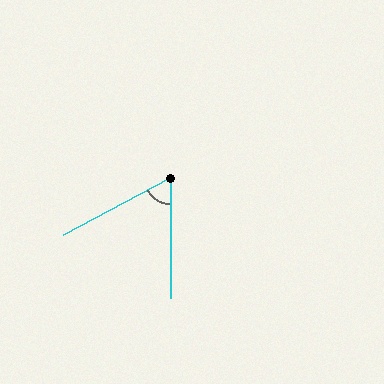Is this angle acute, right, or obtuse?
It is acute.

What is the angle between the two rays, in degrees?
Approximately 62 degrees.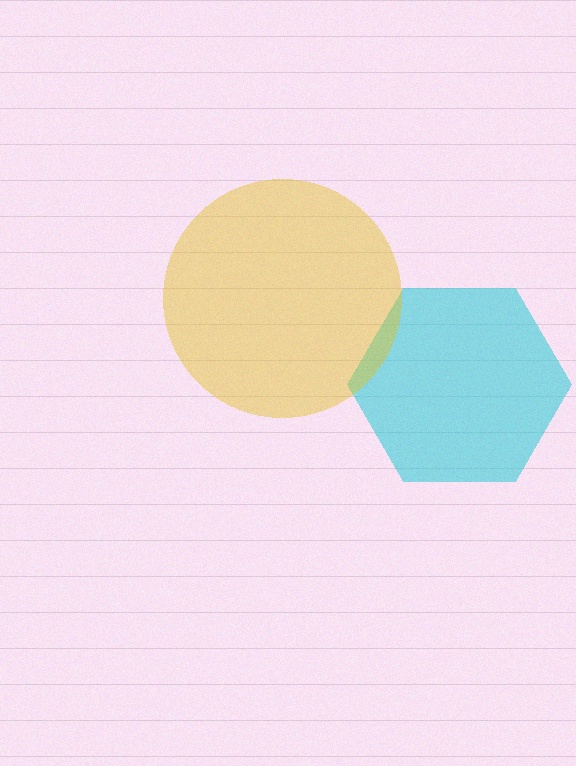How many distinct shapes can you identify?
There are 2 distinct shapes: a cyan hexagon, a yellow circle.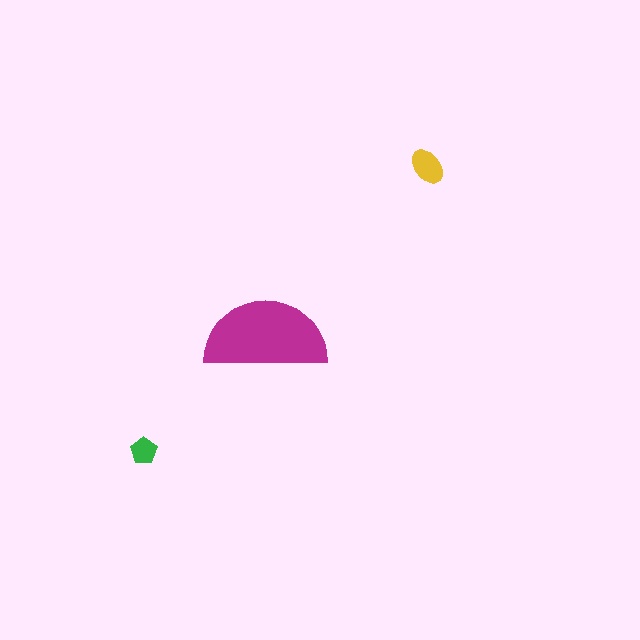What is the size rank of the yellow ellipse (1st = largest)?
2nd.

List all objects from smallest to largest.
The green pentagon, the yellow ellipse, the magenta semicircle.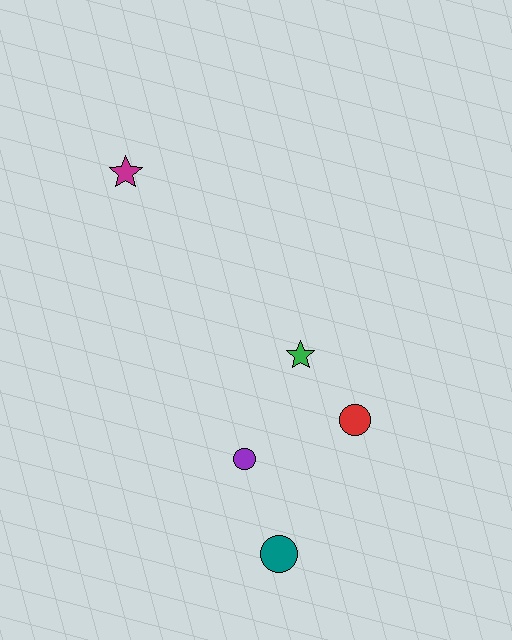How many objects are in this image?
There are 5 objects.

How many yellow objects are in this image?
There are no yellow objects.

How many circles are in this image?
There are 3 circles.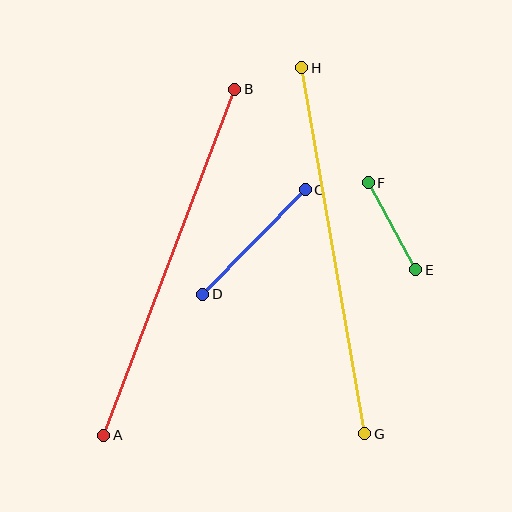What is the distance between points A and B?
The distance is approximately 370 pixels.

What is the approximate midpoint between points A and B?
The midpoint is at approximately (169, 262) pixels.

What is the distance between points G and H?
The distance is approximately 372 pixels.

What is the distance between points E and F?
The distance is approximately 99 pixels.